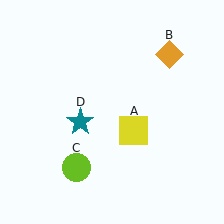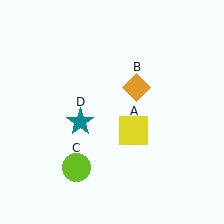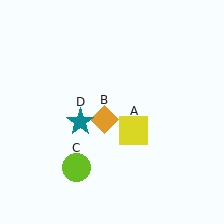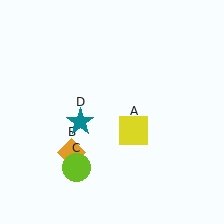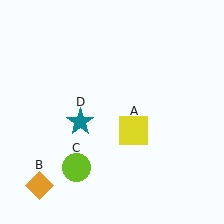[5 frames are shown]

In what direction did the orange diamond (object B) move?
The orange diamond (object B) moved down and to the left.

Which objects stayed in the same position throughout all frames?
Yellow square (object A) and lime circle (object C) and teal star (object D) remained stationary.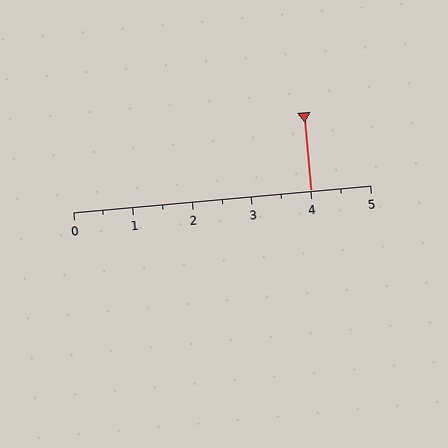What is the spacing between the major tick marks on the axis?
The major ticks are spaced 1 apart.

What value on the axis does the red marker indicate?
The marker indicates approximately 4.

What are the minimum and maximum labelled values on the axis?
The axis runs from 0 to 5.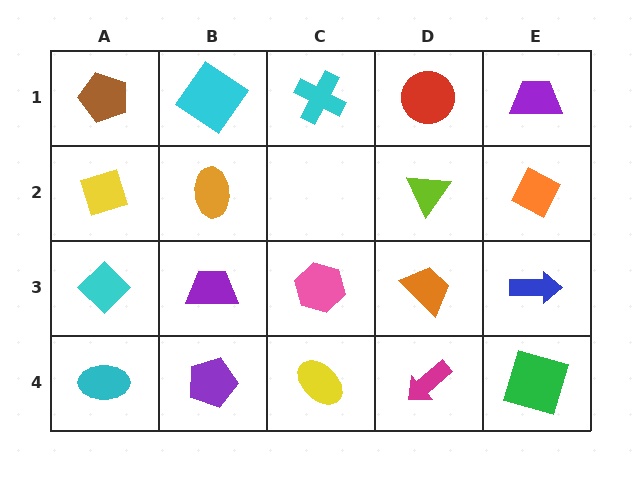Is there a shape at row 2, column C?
No, that cell is empty.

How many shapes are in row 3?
5 shapes.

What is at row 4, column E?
A green square.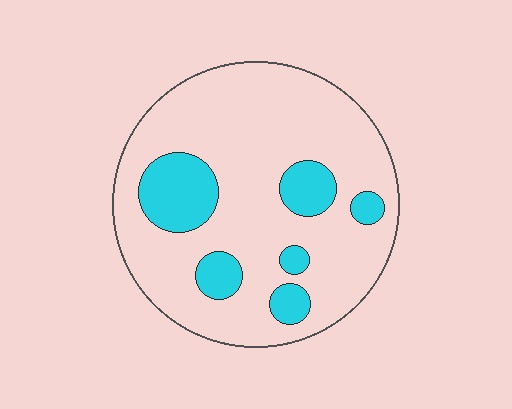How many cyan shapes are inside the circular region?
6.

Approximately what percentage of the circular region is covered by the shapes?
Approximately 20%.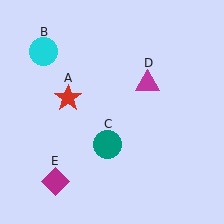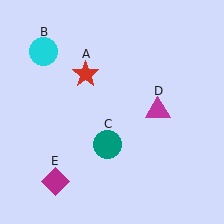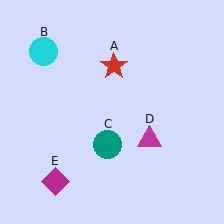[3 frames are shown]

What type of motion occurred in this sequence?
The red star (object A), magenta triangle (object D) rotated clockwise around the center of the scene.